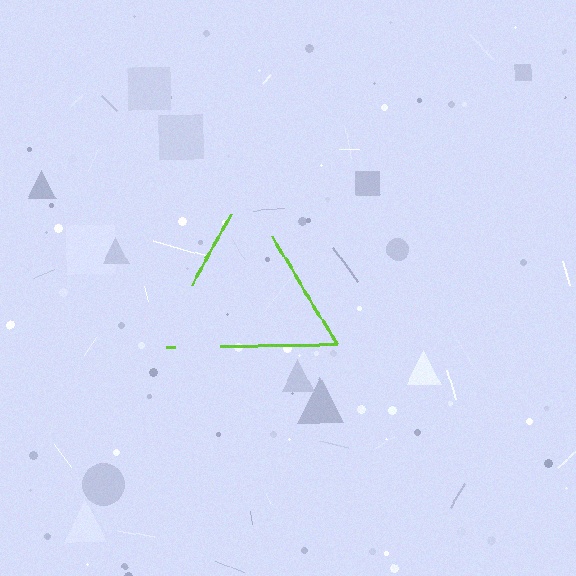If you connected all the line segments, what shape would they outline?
They would outline a triangle.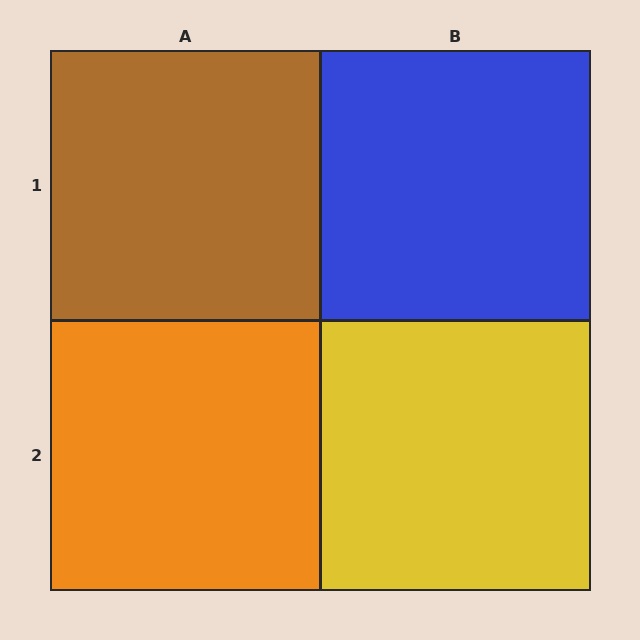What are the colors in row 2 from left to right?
Orange, yellow.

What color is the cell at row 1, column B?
Blue.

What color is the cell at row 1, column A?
Brown.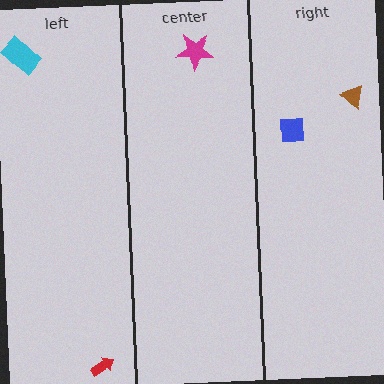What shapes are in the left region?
The red arrow, the cyan rectangle.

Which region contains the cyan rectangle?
The left region.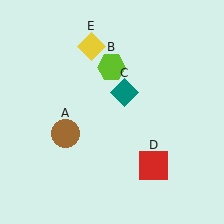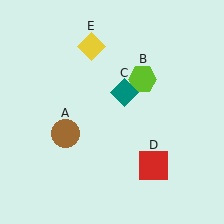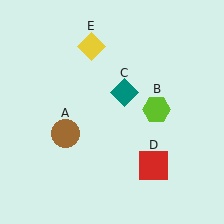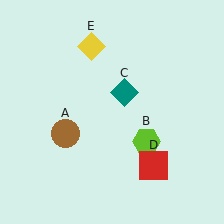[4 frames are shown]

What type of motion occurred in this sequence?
The lime hexagon (object B) rotated clockwise around the center of the scene.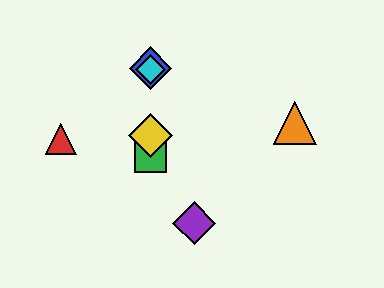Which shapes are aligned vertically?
The blue diamond, the green square, the yellow diamond, the cyan diamond are aligned vertically.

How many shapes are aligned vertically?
4 shapes (the blue diamond, the green square, the yellow diamond, the cyan diamond) are aligned vertically.